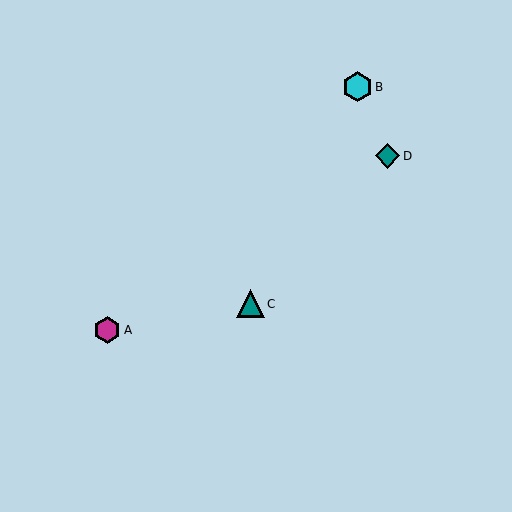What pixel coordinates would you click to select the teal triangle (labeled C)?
Click at (250, 304) to select the teal triangle C.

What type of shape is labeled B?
Shape B is a cyan hexagon.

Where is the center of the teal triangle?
The center of the teal triangle is at (250, 304).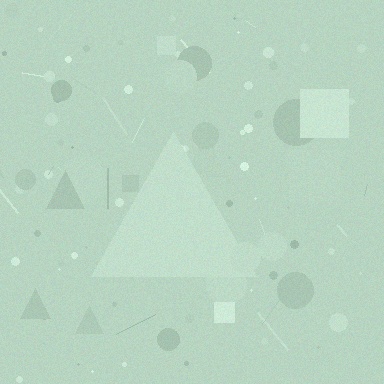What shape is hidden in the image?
A triangle is hidden in the image.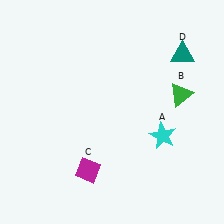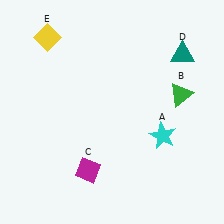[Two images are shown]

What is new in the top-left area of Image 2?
A yellow diamond (E) was added in the top-left area of Image 2.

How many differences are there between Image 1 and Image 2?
There is 1 difference between the two images.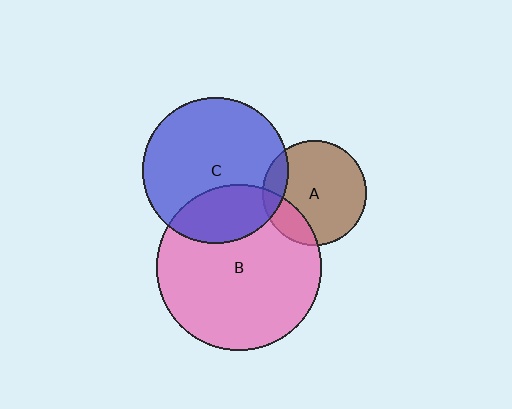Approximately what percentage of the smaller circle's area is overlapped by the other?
Approximately 20%.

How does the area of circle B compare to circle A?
Approximately 2.5 times.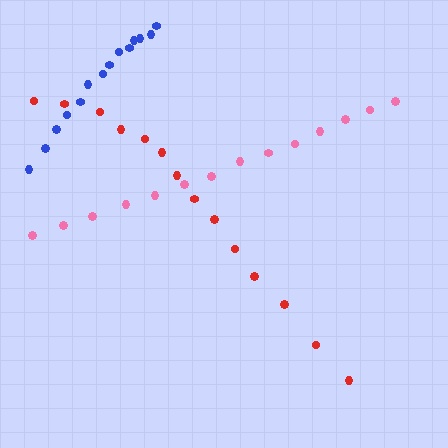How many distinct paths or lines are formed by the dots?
There are 3 distinct paths.